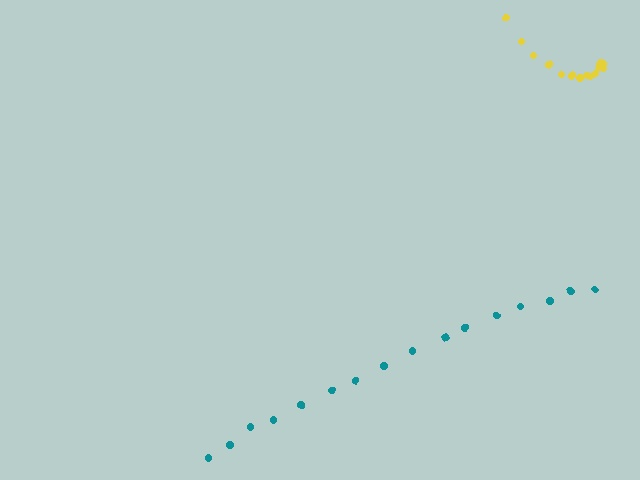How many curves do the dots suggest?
There are 2 distinct paths.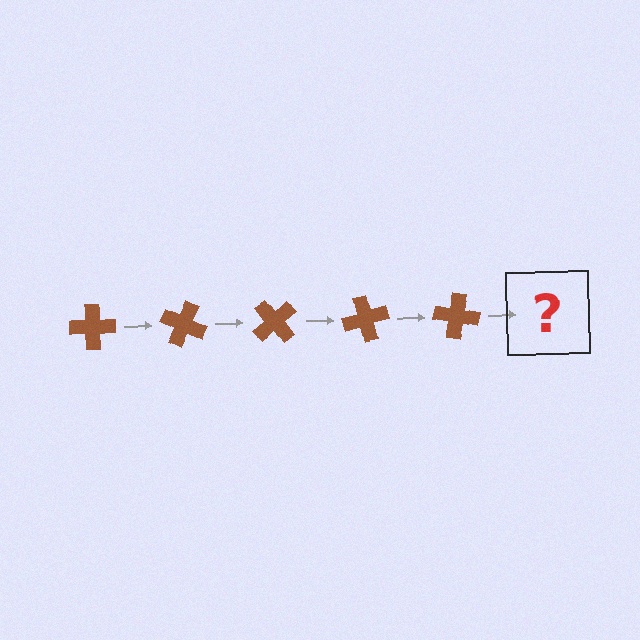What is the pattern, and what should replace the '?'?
The pattern is that the cross rotates 25 degrees each step. The '?' should be a brown cross rotated 125 degrees.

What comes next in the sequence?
The next element should be a brown cross rotated 125 degrees.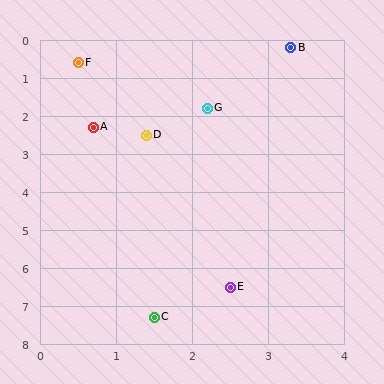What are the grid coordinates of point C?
Point C is at approximately (1.5, 7.3).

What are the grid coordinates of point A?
Point A is at approximately (0.7, 2.3).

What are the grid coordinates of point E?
Point E is at approximately (2.5, 6.5).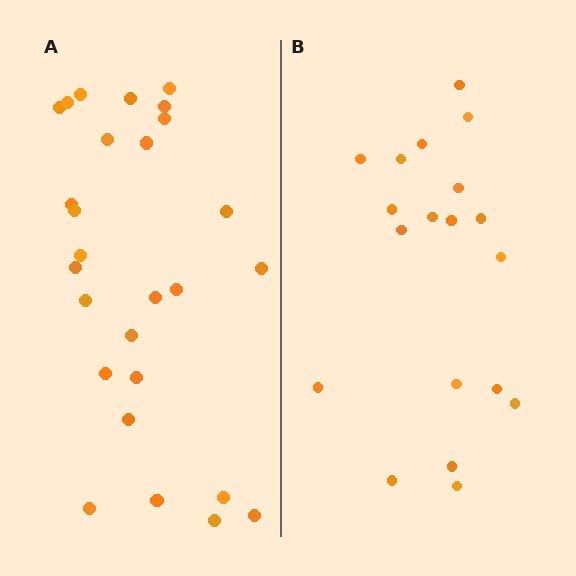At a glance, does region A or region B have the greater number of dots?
Region A (the left region) has more dots.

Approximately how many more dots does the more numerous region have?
Region A has roughly 8 or so more dots than region B.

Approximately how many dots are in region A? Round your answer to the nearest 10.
About 30 dots. (The exact count is 27, which rounds to 30.)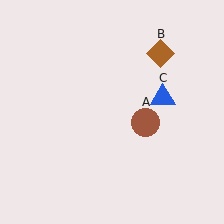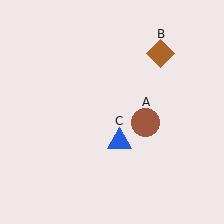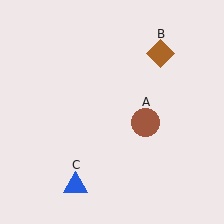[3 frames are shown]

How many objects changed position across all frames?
1 object changed position: blue triangle (object C).